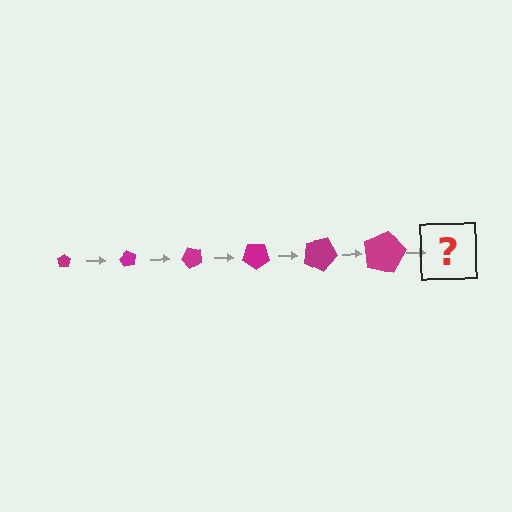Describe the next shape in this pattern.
It should be a pentagon, larger than the previous one and rotated 360 degrees from the start.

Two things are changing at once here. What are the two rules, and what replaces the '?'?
The two rules are that the pentagon grows larger each step and it rotates 60 degrees each step. The '?' should be a pentagon, larger than the previous one and rotated 360 degrees from the start.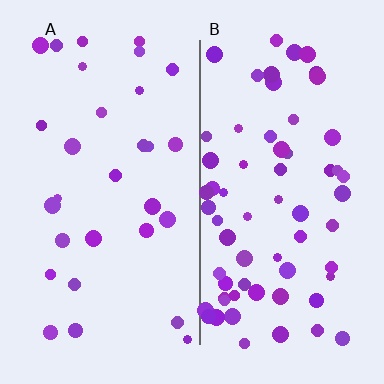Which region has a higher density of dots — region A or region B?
B (the right).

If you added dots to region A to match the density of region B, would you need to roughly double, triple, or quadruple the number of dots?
Approximately double.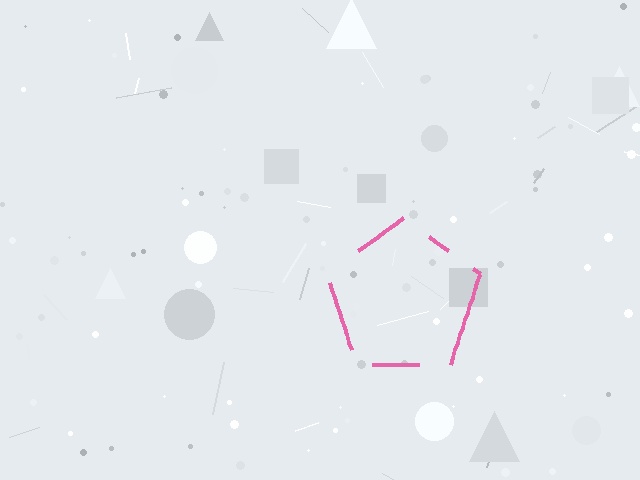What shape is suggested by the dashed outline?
The dashed outline suggests a pentagon.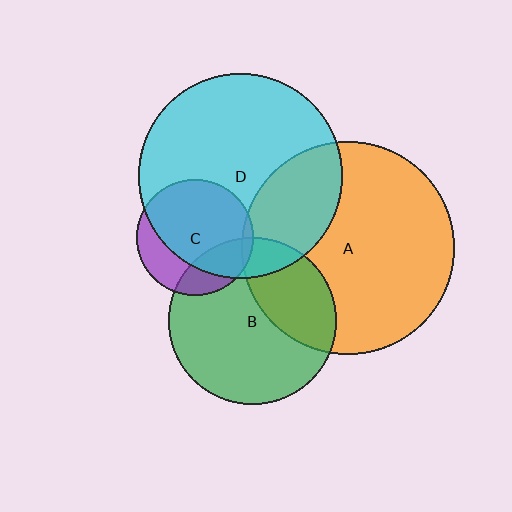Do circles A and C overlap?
Yes.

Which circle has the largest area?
Circle A (orange).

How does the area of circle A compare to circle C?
Approximately 3.4 times.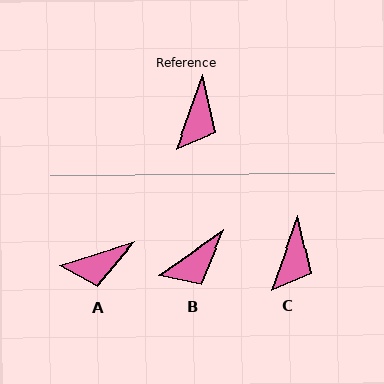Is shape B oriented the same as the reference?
No, it is off by about 35 degrees.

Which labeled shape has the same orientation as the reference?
C.